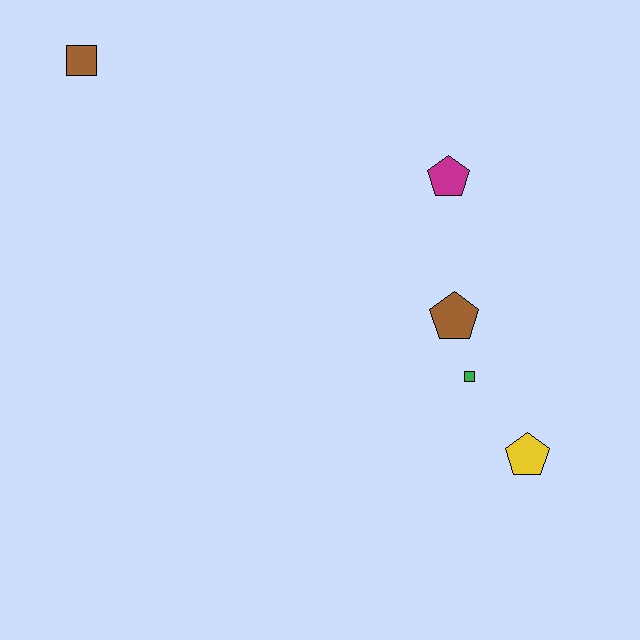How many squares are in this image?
There are 2 squares.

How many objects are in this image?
There are 5 objects.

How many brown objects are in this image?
There are 2 brown objects.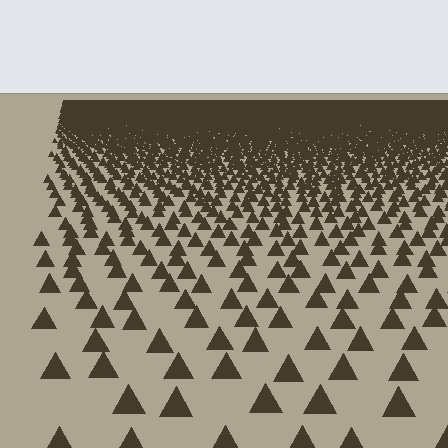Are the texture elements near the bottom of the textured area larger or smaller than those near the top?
Larger. Near the bottom, elements are closer to the viewer and appear at a bigger on-screen size.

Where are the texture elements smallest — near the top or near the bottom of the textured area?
Near the top.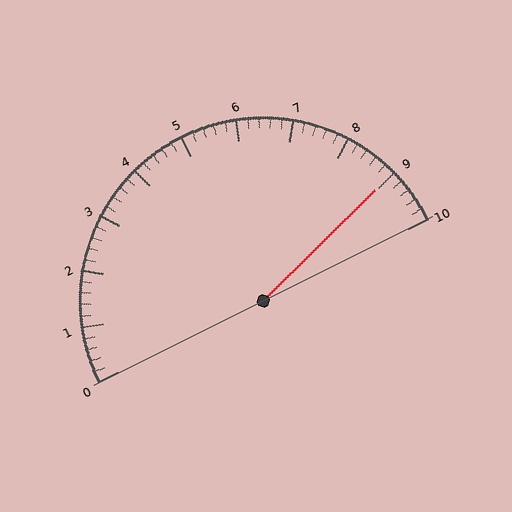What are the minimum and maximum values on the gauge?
The gauge ranges from 0 to 10.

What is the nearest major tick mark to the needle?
The nearest major tick mark is 9.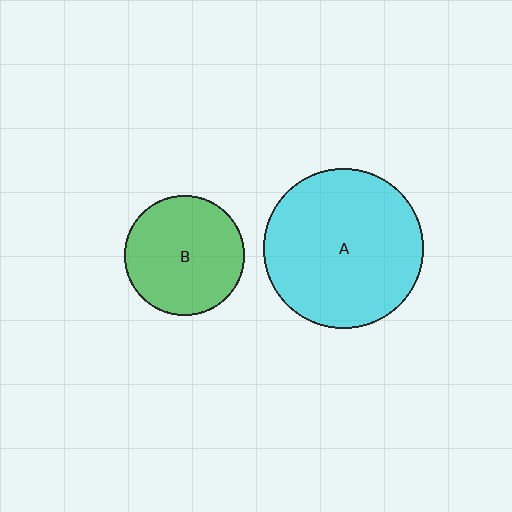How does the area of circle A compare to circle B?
Approximately 1.8 times.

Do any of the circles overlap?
No, none of the circles overlap.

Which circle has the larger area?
Circle A (cyan).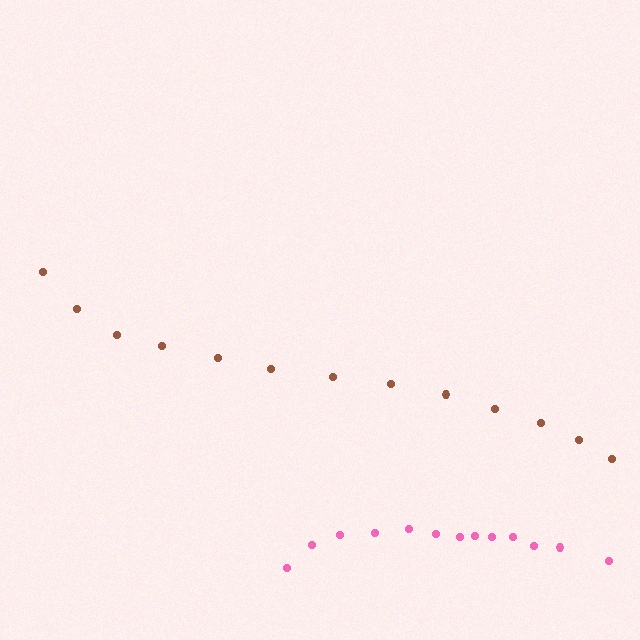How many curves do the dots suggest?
There are 2 distinct paths.